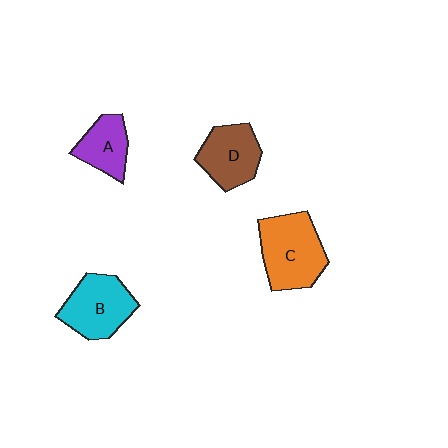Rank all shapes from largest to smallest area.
From largest to smallest: C (orange), B (cyan), D (brown), A (purple).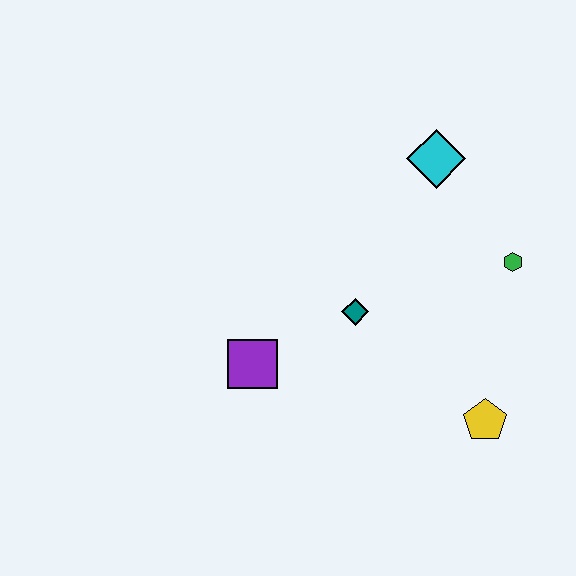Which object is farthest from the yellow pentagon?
The cyan diamond is farthest from the yellow pentagon.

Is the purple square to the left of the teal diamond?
Yes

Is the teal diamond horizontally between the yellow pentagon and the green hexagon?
No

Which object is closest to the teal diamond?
The purple square is closest to the teal diamond.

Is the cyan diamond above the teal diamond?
Yes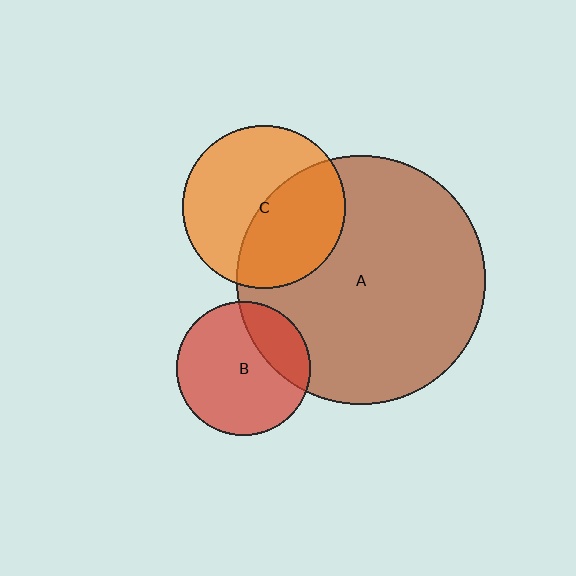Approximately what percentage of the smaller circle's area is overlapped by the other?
Approximately 45%.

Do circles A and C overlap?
Yes.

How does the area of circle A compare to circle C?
Approximately 2.3 times.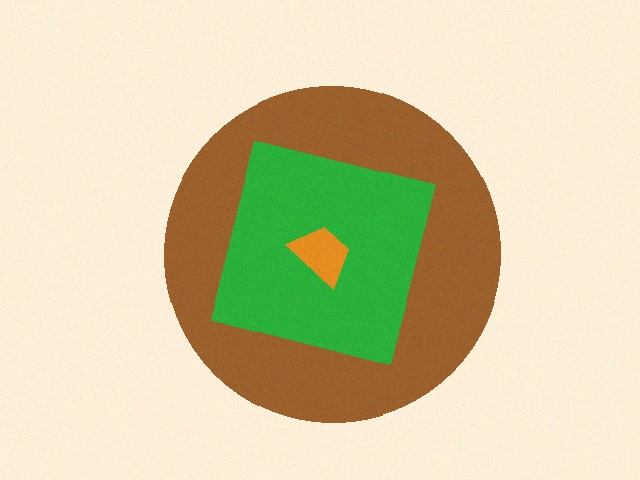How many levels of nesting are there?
3.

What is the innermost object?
The orange trapezoid.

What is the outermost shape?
The brown circle.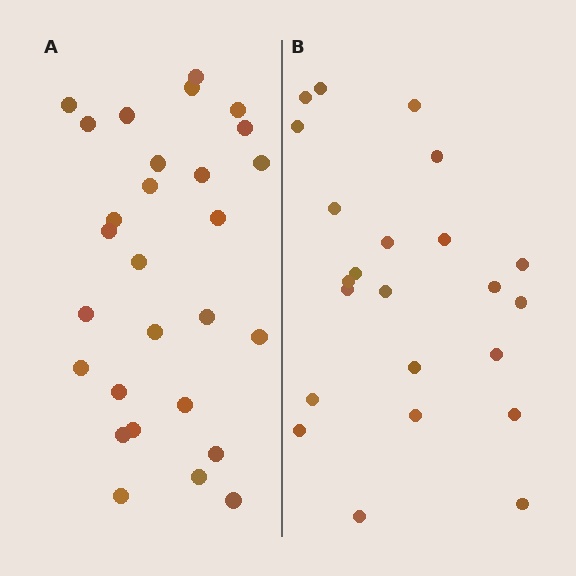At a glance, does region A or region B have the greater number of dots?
Region A (the left region) has more dots.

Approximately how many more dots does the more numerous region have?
Region A has about 5 more dots than region B.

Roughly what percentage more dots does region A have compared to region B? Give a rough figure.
About 20% more.